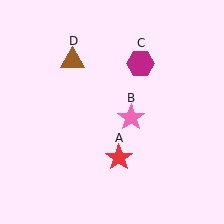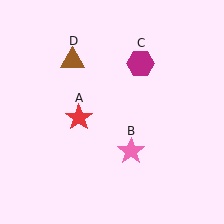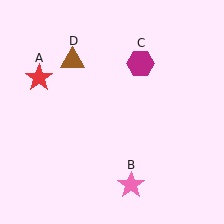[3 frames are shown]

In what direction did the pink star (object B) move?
The pink star (object B) moved down.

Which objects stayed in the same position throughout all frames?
Magenta hexagon (object C) and brown triangle (object D) remained stationary.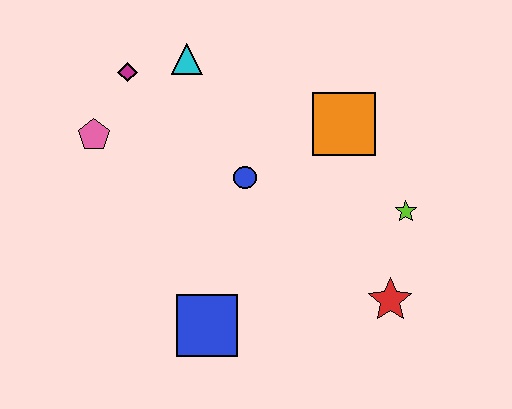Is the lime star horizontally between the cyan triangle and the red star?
No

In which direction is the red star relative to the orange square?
The red star is below the orange square.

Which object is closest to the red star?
The lime star is closest to the red star.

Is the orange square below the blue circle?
No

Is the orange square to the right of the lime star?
No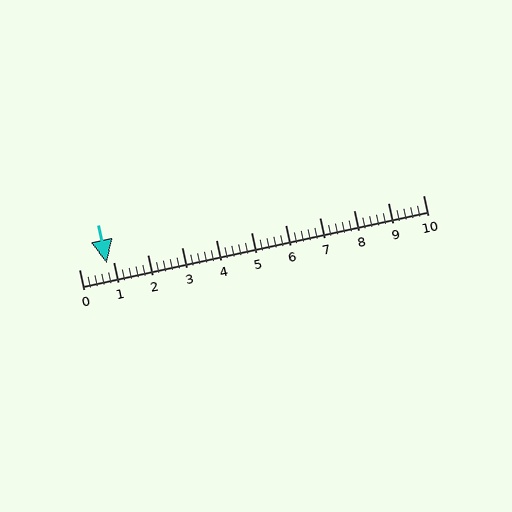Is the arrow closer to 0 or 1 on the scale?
The arrow is closer to 1.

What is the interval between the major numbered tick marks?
The major tick marks are spaced 1 units apart.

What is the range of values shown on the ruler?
The ruler shows values from 0 to 10.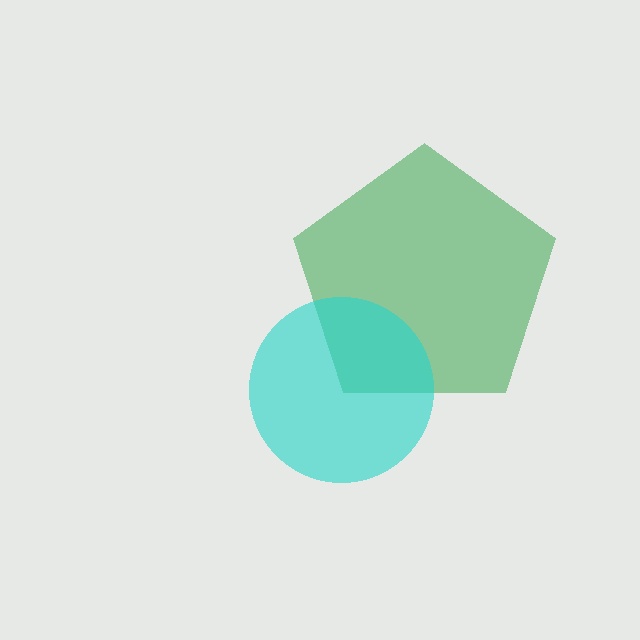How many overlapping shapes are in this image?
There are 2 overlapping shapes in the image.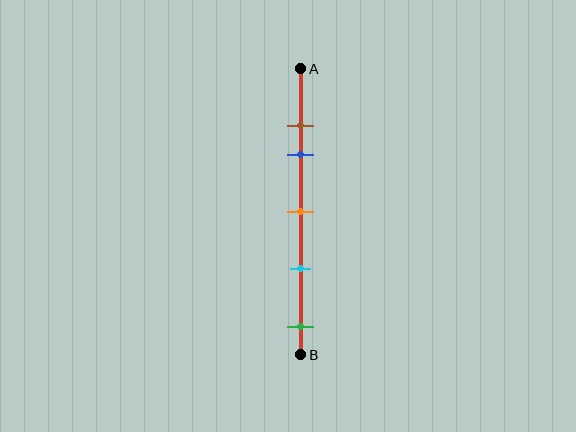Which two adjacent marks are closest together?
The brown and blue marks are the closest adjacent pair.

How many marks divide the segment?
There are 5 marks dividing the segment.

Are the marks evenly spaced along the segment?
No, the marks are not evenly spaced.